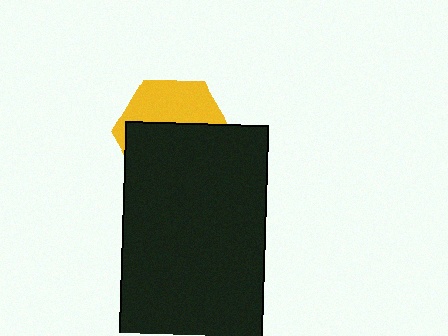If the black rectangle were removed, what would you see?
You would see the complete yellow hexagon.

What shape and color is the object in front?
The object in front is a black rectangle.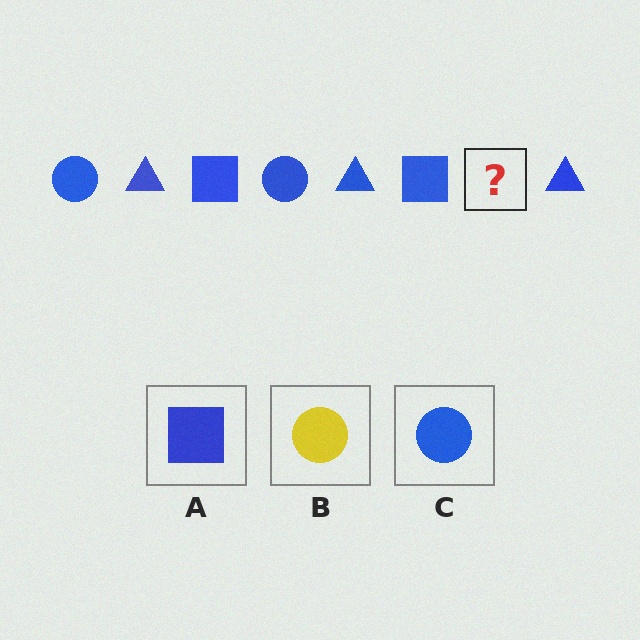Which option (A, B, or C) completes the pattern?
C.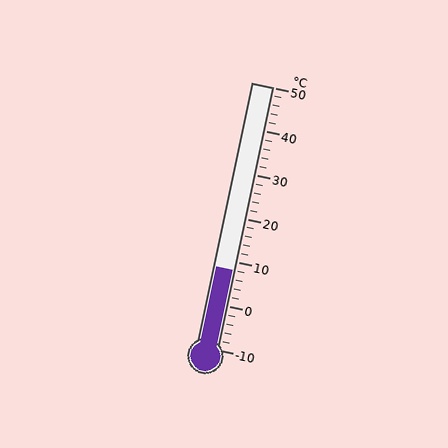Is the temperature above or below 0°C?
The temperature is above 0°C.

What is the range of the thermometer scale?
The thermometer scale ranges from -10°C to 50°C.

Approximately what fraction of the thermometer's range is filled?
The thermometer is filled to approximately 30% of its range.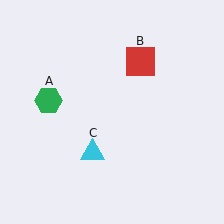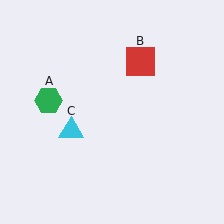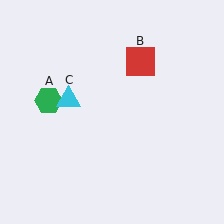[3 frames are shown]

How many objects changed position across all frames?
1 object changed position: cyan triangle (object C).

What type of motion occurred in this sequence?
The cyan triangle (object C) rotated clockwise around the center of the scene.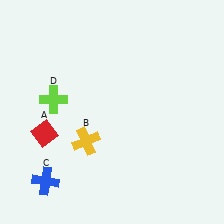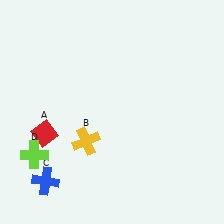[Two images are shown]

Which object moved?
The lime cross (D) moved down.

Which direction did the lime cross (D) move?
The lime cross (D) moved down.